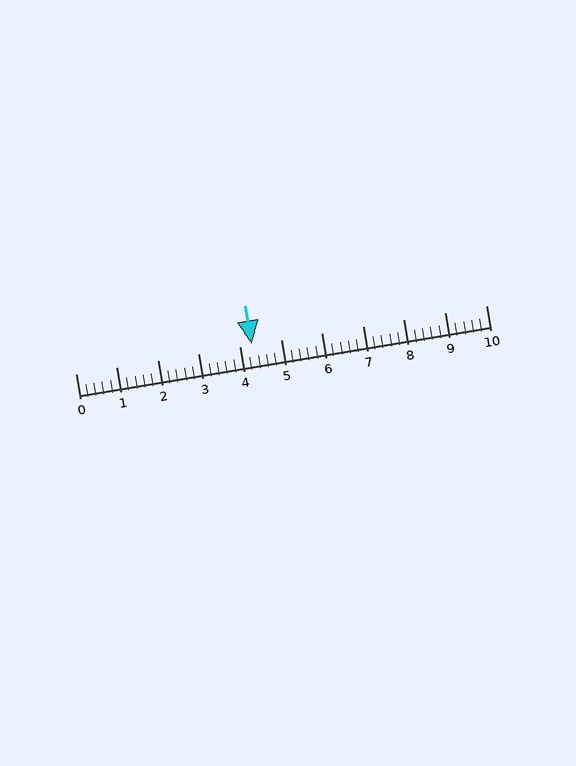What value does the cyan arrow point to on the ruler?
The cyan arrow points to approximately 4.3.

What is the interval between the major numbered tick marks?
The major tick marks are spaced 1 units apart.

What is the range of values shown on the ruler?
The ruler shows values from 0 to 10.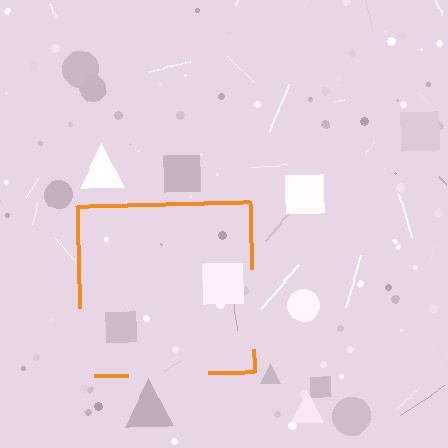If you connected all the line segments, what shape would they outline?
They would outline a square.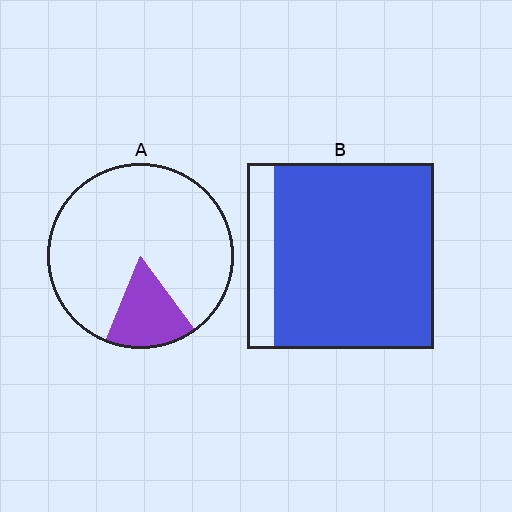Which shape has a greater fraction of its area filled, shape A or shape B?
Shape B.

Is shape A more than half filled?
No.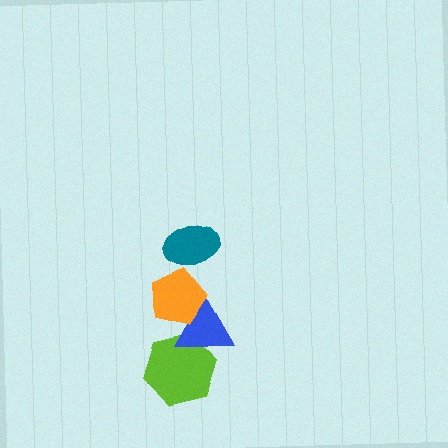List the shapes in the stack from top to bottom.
From top to bottom: the teal ellipse, the orange pentagon, the blue triangle, the lime hexagon.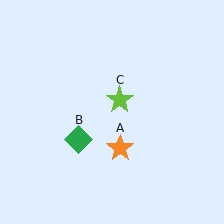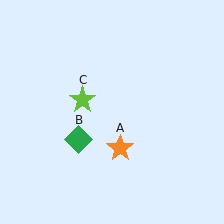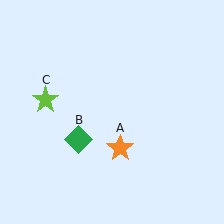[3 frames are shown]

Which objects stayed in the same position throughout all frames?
Orange star (object A) and green diamond (object B) remained stationary.